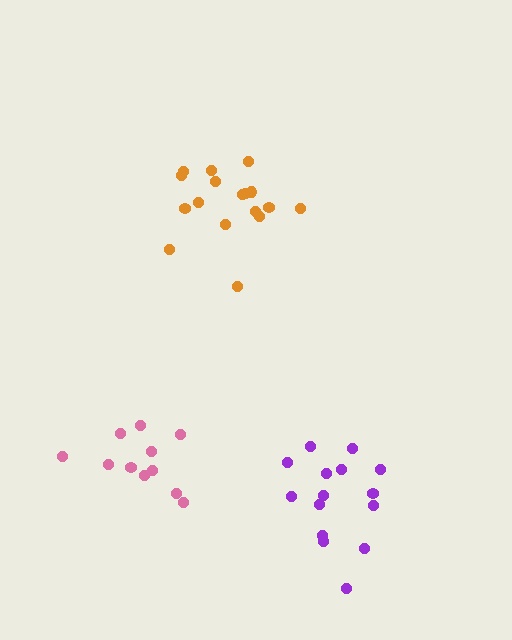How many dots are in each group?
Group 1: 15 dots, Group 2: 17 dots, Group 3: 11 dots (43 total).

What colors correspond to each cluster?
The clusters are colored: purple, orange, pink.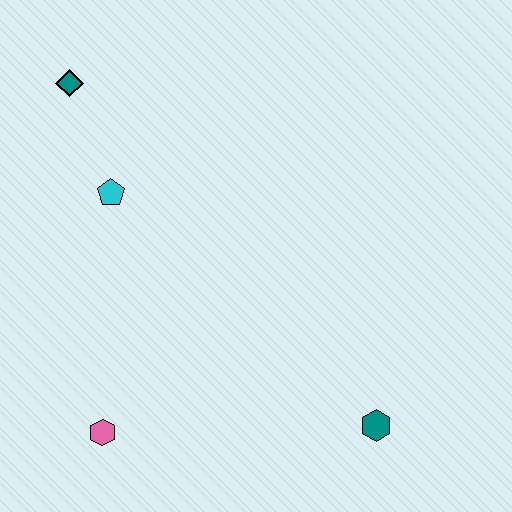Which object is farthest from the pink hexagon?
The teal diamond is farthest from the pink hexagon.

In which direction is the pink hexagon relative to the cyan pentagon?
The pink hexagon is below the cyan pentagon.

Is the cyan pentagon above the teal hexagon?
Yes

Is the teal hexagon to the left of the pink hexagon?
No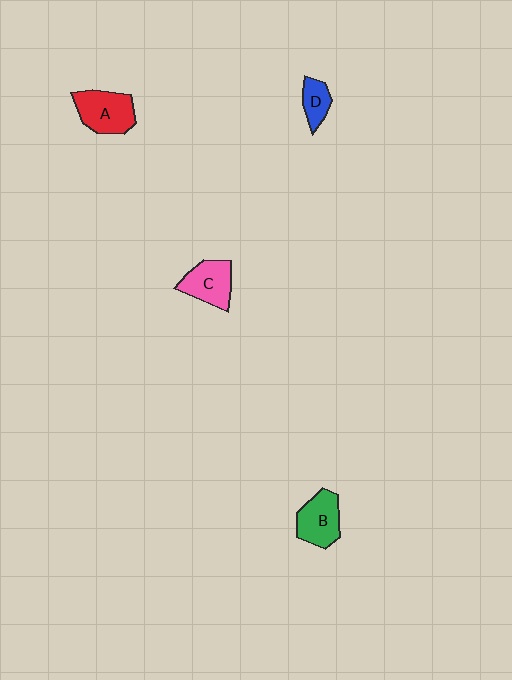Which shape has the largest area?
Shape A (red).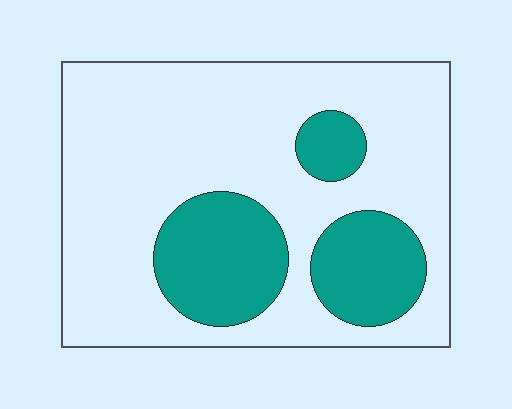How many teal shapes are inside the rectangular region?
3.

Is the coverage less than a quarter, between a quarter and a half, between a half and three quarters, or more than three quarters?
Between a quarter and a half.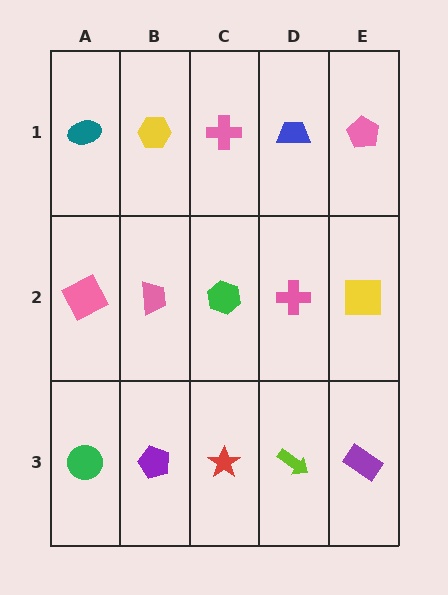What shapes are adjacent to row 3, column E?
A yellow square (row 2, column E), a lime arrow (row 3, column D).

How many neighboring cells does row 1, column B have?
3.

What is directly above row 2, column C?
A pink cross.